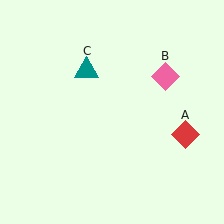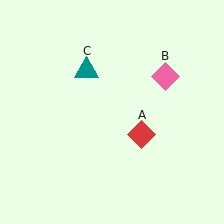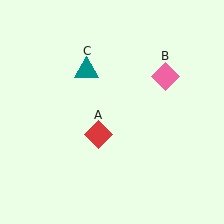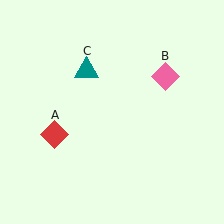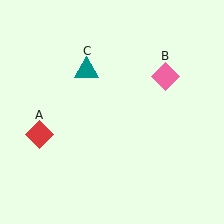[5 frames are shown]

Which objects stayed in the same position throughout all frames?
Pink diamond (object B) and teal triangle (object C) remained stationary.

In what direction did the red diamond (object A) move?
The red diamond (object A) moved left.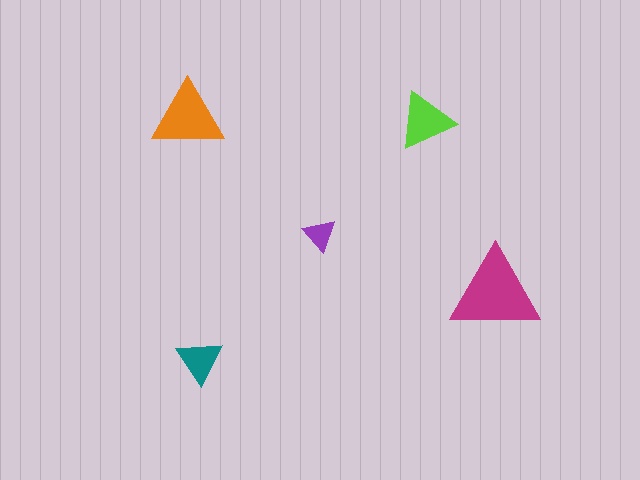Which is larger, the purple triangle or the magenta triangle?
The magenta one.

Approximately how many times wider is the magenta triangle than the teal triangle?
About 2 times wider.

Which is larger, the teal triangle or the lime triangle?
The lime one.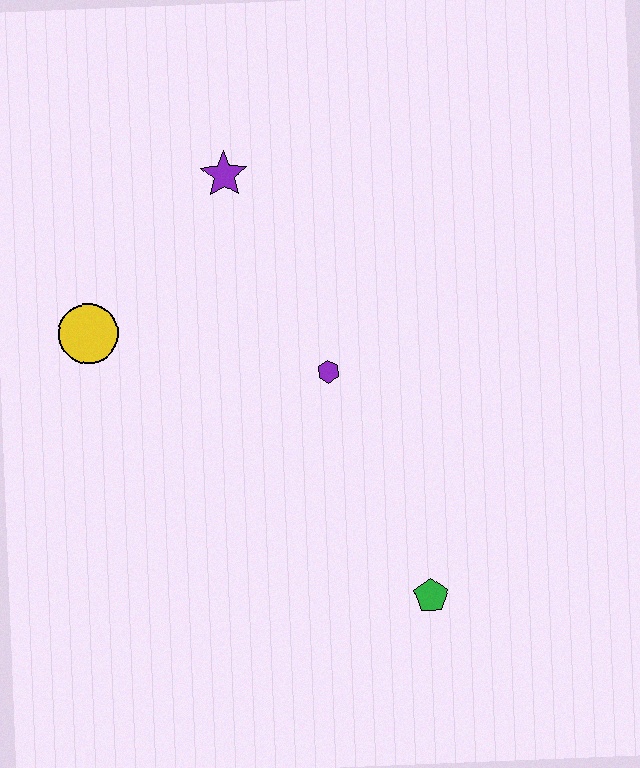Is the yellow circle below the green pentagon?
No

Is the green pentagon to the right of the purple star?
Yes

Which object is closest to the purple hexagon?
The purple star is closest to the purple hexagon.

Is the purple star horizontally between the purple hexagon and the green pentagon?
No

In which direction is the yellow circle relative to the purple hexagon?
The yellow circle is to the left of the purple hexagon.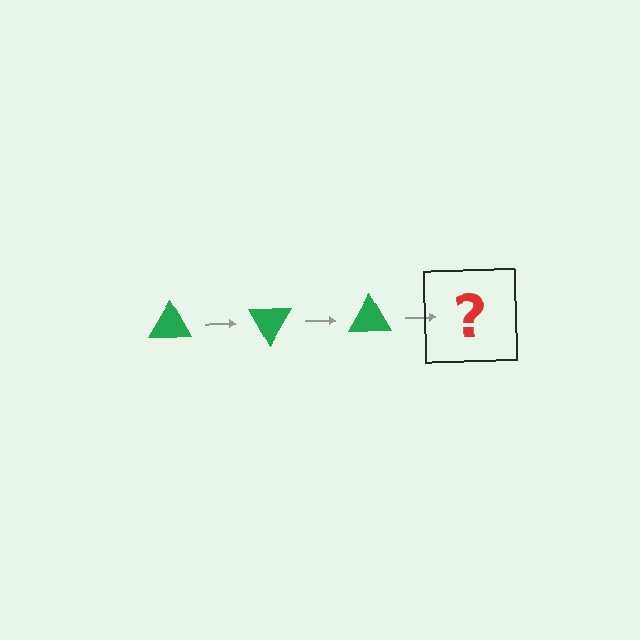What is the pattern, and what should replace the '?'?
The pattern is that the triangle rotates 60 degrees each step. The '?' should be a green triangle rotated 180 degrees.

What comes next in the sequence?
The next element should be a green triangle rotated 180 degrees.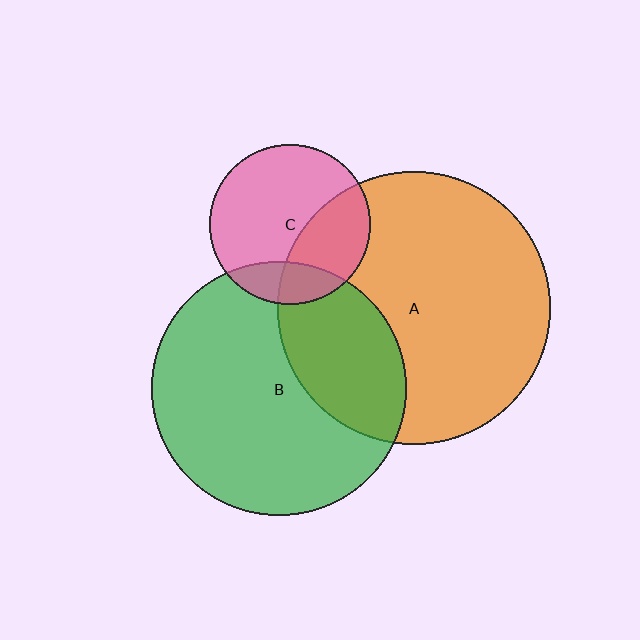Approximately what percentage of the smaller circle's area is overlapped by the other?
Approximately 30%.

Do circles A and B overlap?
Yes.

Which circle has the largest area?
Circle A (orange).